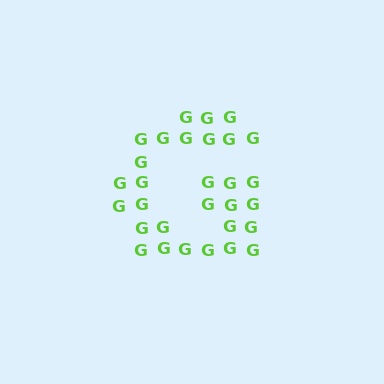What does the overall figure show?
The overall figure shows the letter G.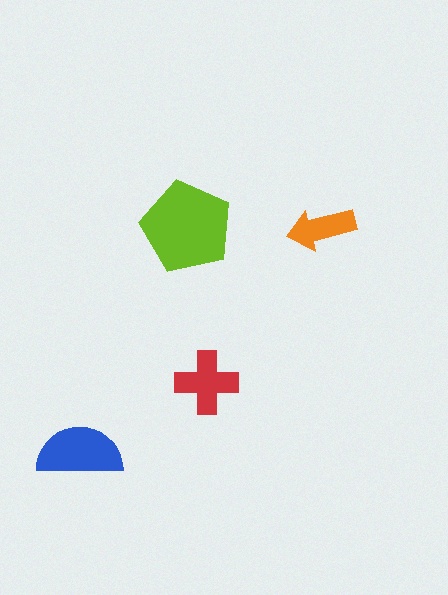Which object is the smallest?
The orange arrow.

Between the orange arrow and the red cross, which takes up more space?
The red cross.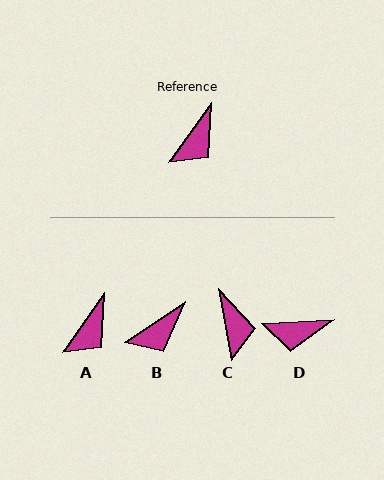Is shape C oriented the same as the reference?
No, it is off by about 46 degrees.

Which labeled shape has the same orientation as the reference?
A.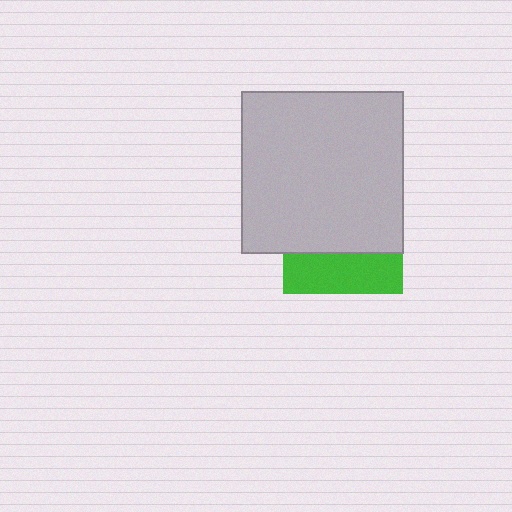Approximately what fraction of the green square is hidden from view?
Roughly 67% of the green square is hidden behind the light gray square.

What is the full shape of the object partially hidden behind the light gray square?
The partially hidden object is a green square.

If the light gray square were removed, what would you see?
You would see the complete green square.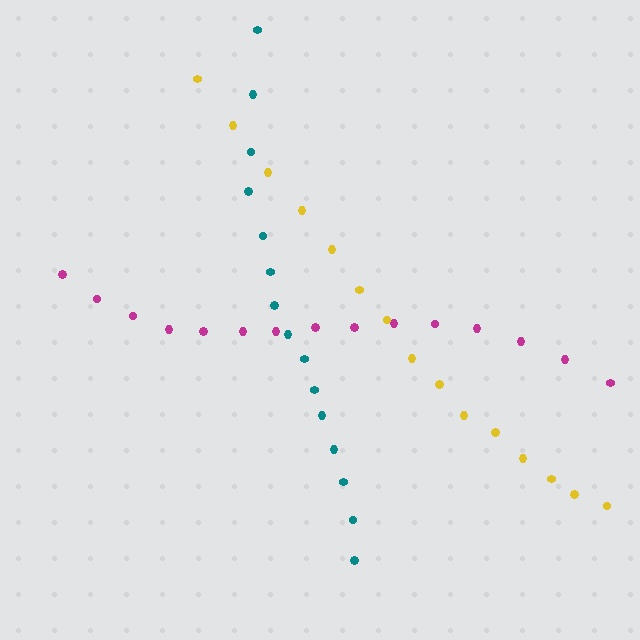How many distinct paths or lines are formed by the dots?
There are 3 distinct paths.